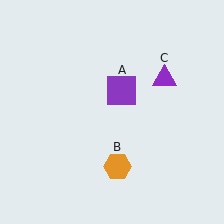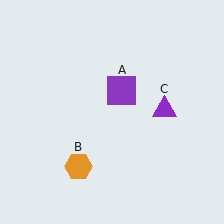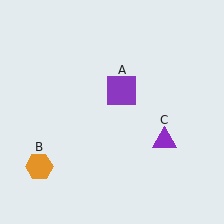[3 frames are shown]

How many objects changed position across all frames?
2 objects changed position: orange hexagon (object B), purple triangle (object C).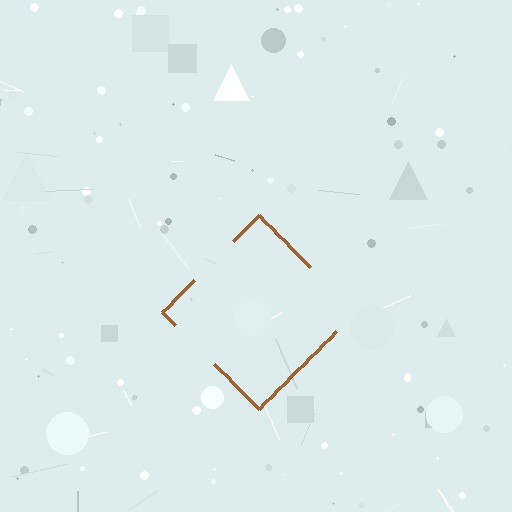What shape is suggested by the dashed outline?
The dashed outline suggests a diamond.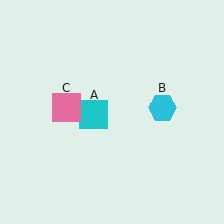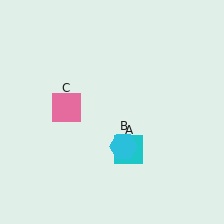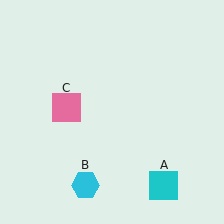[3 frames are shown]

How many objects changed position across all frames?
2 objects changed position: cyan square (object A), cyan hexagon (object B).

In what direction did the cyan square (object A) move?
The cyan square (object A) moved down and to the right.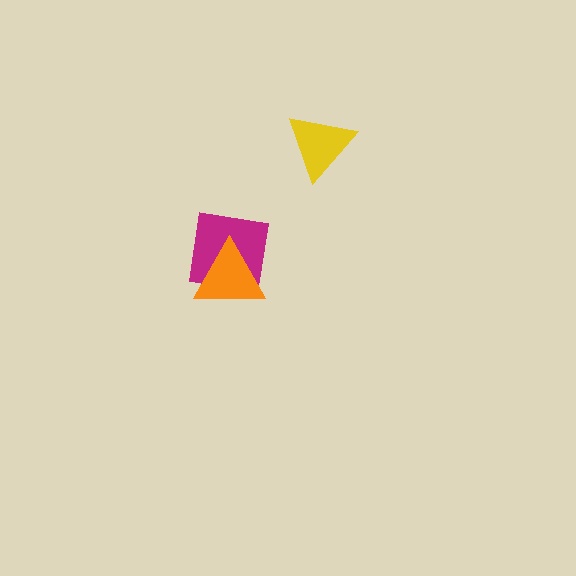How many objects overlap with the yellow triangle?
0 objects overlap with the yellow triangle.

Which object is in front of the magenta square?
The orange triangle is in front of the magenta square.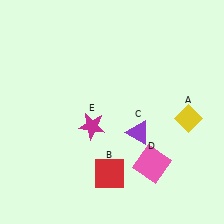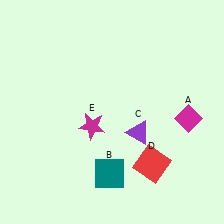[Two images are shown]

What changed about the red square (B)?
In Image 1, B is red. In Image 2, it changed to teal.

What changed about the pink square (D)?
In Image 1, D is pink. In Image 2, it changed to red.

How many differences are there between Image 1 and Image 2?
There are 3 differences between the two images.